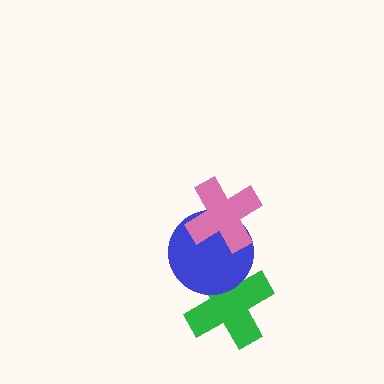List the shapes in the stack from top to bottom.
From top to bottom: the pink cross, the blue circle, the green cross.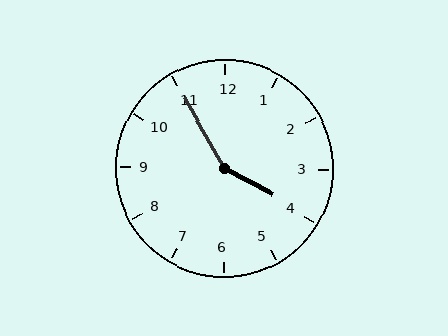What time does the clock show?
3:55.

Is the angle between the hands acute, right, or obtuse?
It is obtuse.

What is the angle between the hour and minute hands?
Approximately 148 degrees.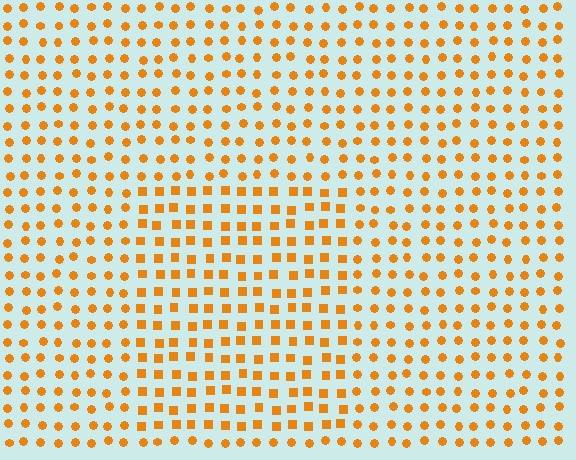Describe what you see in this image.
The image is filled with small orange elements arranged in a uniform grid. A rectangle-shaped region contains squares, while the surrounding area contains circles. The boundary is defined purely by the change in element shape.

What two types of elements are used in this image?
The image uses squares inside the rectangle region and circles outside it.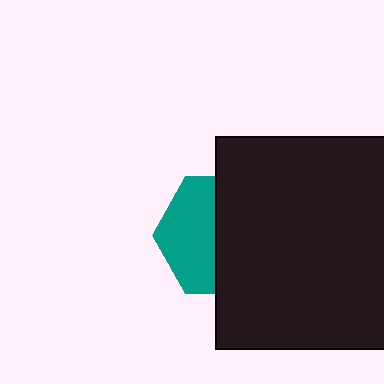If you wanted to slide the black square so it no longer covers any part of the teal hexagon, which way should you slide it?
Slide it right — that is the most direct way to separate the two shapes.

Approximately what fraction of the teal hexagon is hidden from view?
Roughly 54% of the teal hexagon is hidden behind the black square.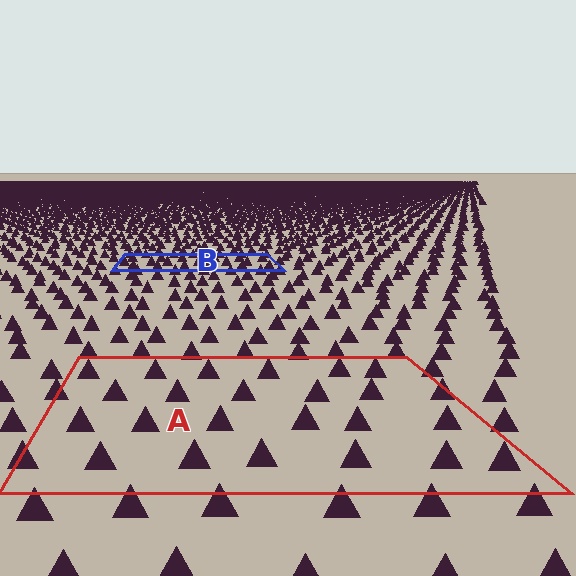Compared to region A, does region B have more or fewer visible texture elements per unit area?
Region B has more texture elements per unit area — they are packed more densely because it is farther away.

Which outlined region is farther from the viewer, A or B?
Region B is farther from the viewer — the texture elements inside it appear smaller and more densely packed.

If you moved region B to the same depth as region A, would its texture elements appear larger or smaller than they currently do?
They would appear larger. At a closer depth, the same texture elements are projected at a bigger on-screen size.